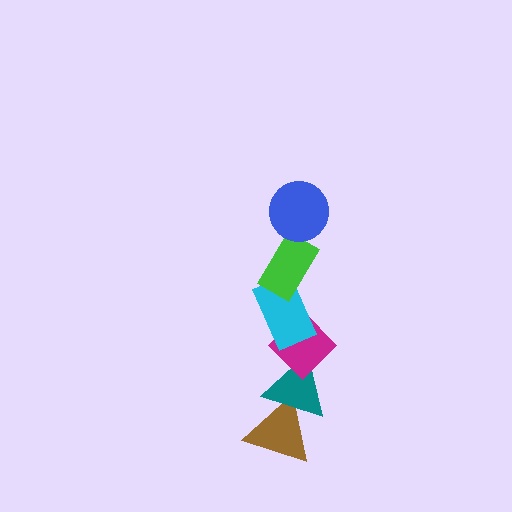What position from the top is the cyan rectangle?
The cyan rectangle is 3rd from the top.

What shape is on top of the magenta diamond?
The cyan rectangle is on top of the magenta diamond.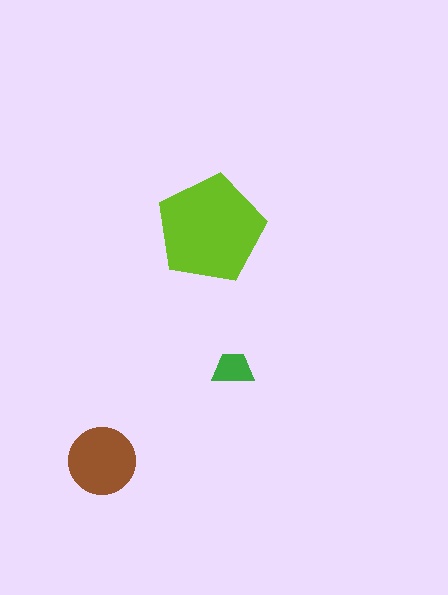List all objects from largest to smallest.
The lime pentagon, the brown circle, the green trapezoid.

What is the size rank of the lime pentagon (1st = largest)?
1st.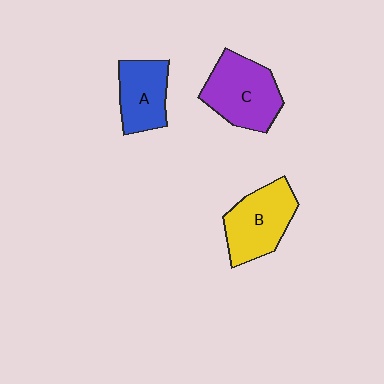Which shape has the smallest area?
Shape A (blue).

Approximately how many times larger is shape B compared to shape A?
Approximately 1.2 times.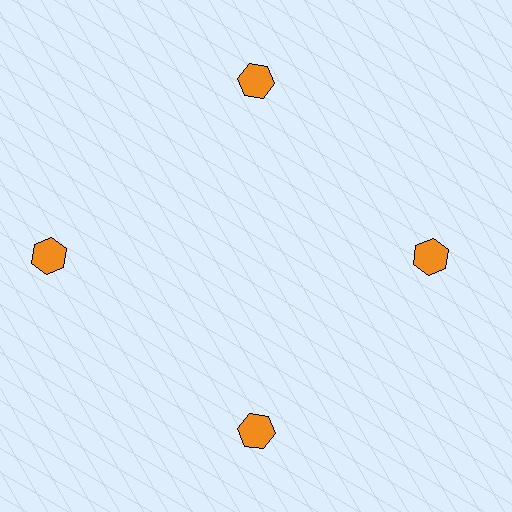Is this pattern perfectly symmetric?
No. The 4 orange hexagons are arranged in a ring, but one element near the 9 o'clock position is pushed outward from the center, breaking the 4-fold rotational symmetry.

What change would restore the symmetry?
The symmetry would be restored by moving it inward, back onto the ring so that all 4 hexagons sit at equal angles and equal distance from the center.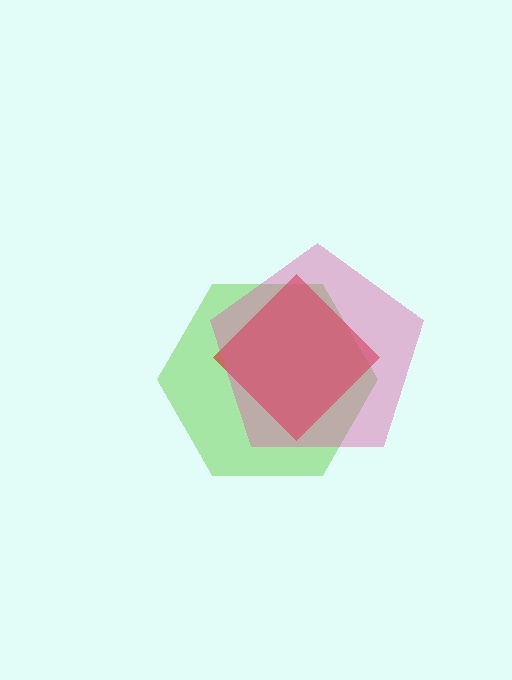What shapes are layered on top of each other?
The layered shapes are: a lime hexagon, a red diamond, a pink pentagon.